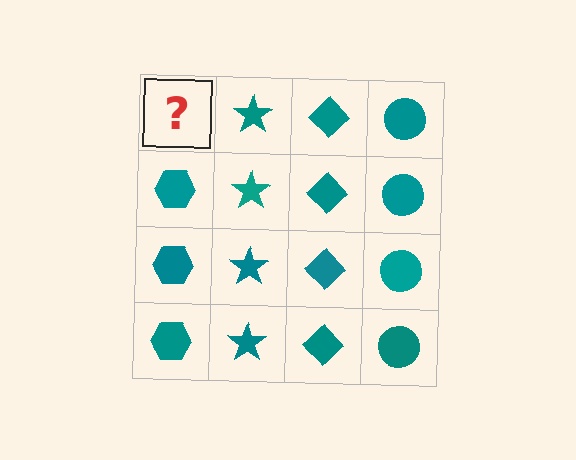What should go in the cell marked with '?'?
The missing cell should contain a teal hexagon.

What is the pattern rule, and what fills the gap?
The rule is that each column has a consistent shape. The gap should be filled with a teal hexagon.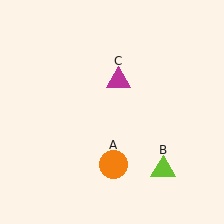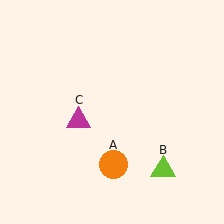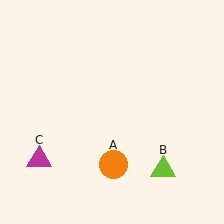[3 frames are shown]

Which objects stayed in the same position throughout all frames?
Orange circle (object A) and lime triangle (object B) remained stationary.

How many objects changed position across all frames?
1 object changed position: magenta triangle (object C).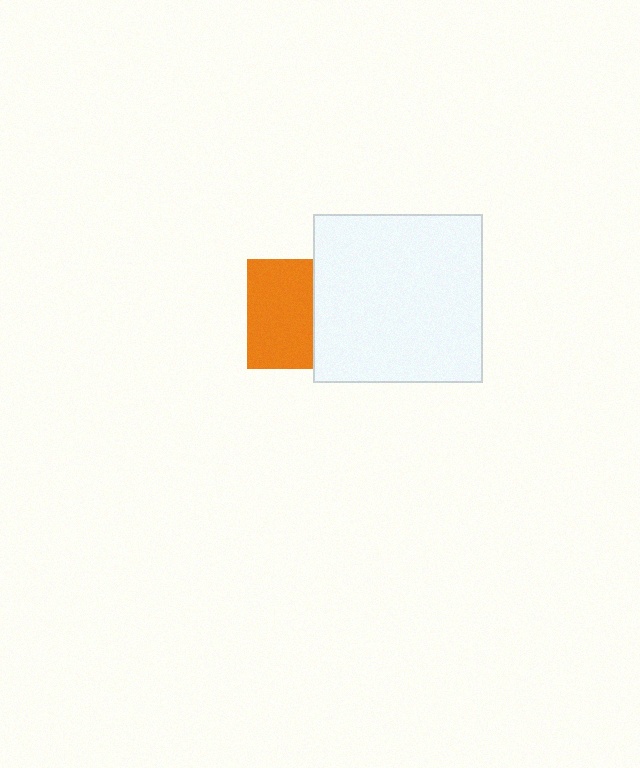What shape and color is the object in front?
The object in front is a white square.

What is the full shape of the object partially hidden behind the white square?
The partially hidden object is an orange square.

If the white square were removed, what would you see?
You would see the complete orange square.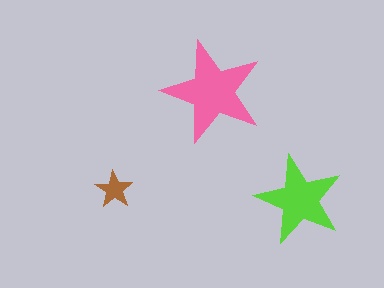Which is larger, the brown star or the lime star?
The lime one.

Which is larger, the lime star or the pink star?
The pink one.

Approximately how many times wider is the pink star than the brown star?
About 2.5 times wider.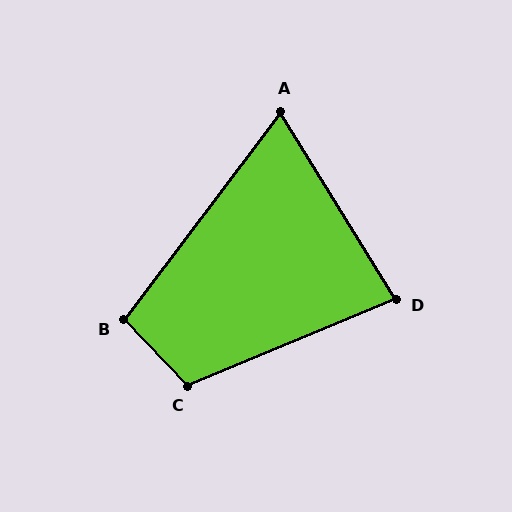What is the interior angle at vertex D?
Approximately 81 degrees (acute).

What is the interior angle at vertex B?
Approximately 99 degrees (obtuse).